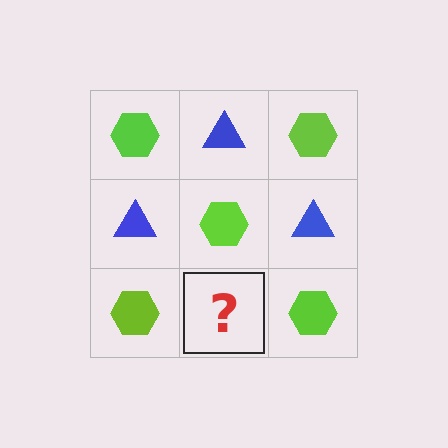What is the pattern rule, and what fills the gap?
The rule is that it alternates lime hexagon and blue triangle in a checkerboard pattern. The gap should be filled with a blue triangle.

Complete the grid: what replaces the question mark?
The question mark should be replaced with a blue triangle.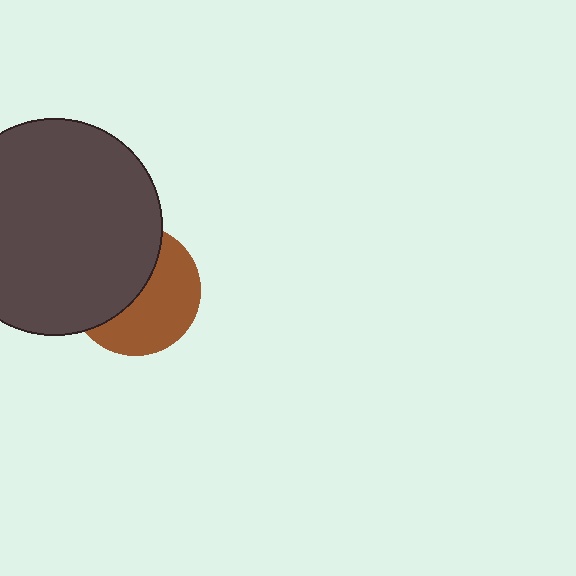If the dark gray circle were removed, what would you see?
You would see the complete brown circle.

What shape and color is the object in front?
The object in front is a dark gray circle.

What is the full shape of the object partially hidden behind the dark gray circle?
The partially hidden object is a brown circle.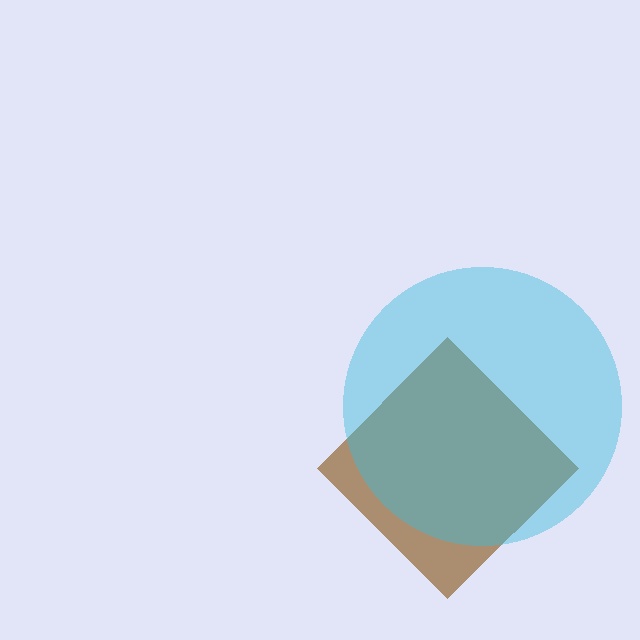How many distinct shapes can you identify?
There are 2 distinct shapes: a brown diamond, a cyan circle.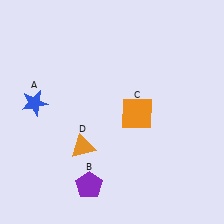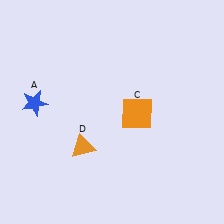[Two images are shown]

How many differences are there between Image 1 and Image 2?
There is 1 difference between the two images.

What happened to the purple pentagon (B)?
The purple pentagon (B) was removed in Image 2. It was in the bottom-left area of Image 1.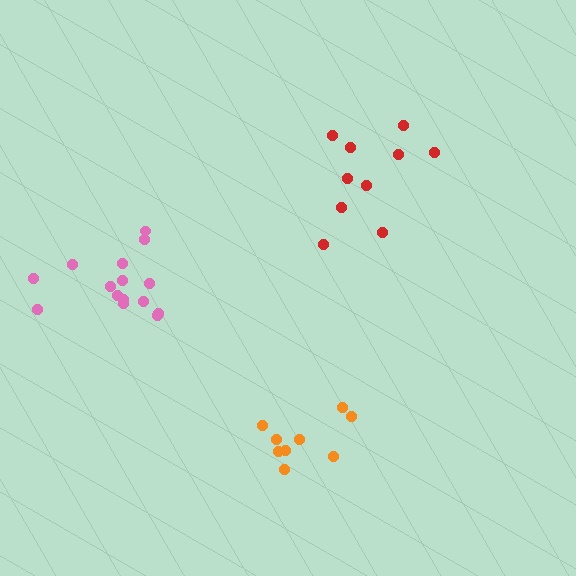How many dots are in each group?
Group 1: 15 dots, Group 2: 10 dots, Group 3: 9 dots (34 total).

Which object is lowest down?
The orange cluster is bottommost.